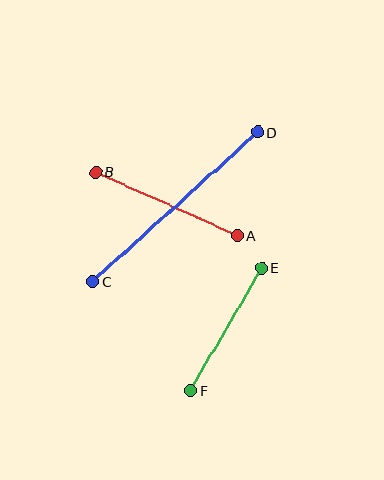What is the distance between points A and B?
The distance is approximately 155 pixels.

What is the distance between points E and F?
The distance is approximately 142 pixels.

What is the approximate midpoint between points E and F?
The midpoint is at approximately (226, 329) pixels.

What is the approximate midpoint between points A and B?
The midpoint is at approximately (166, 204) pixels.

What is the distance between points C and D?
The distance is approximately 222 pixels.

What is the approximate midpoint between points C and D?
The midpoint is at approximately (175, 207) pixels.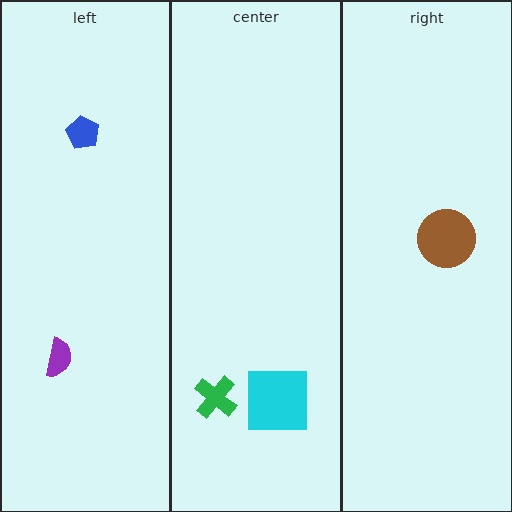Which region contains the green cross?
The center region.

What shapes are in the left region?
The blue pentagon, the purple semicircle.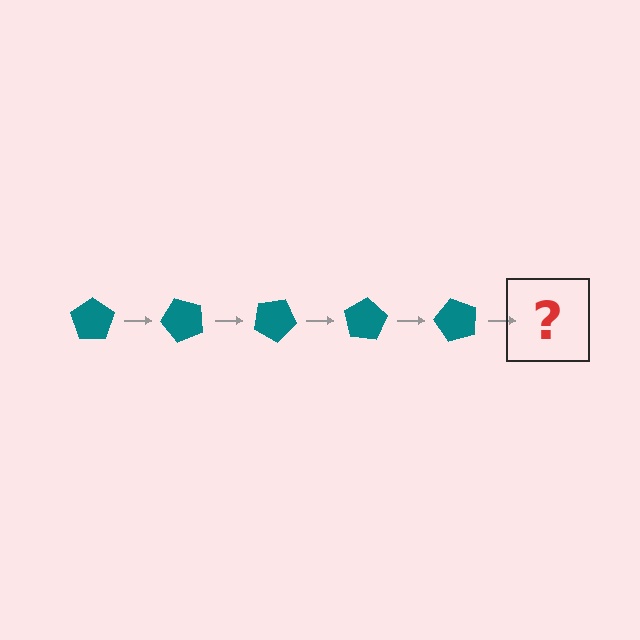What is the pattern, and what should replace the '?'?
The pattern is that the pentagon rotates 50 degrees each step. The '?' should be a teal pentagon rotated 250 degrees.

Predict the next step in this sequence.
The next step is a teal pentagon rotated 250 degrees.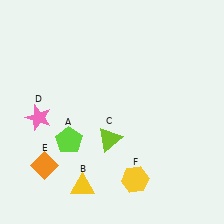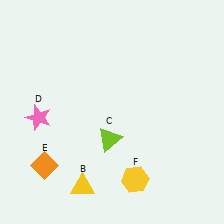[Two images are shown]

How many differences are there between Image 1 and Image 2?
There is 1 difference between the two images.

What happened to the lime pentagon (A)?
The lime pentagon (A) was removed in Image 2. It was in the bottom-left area of Image 1.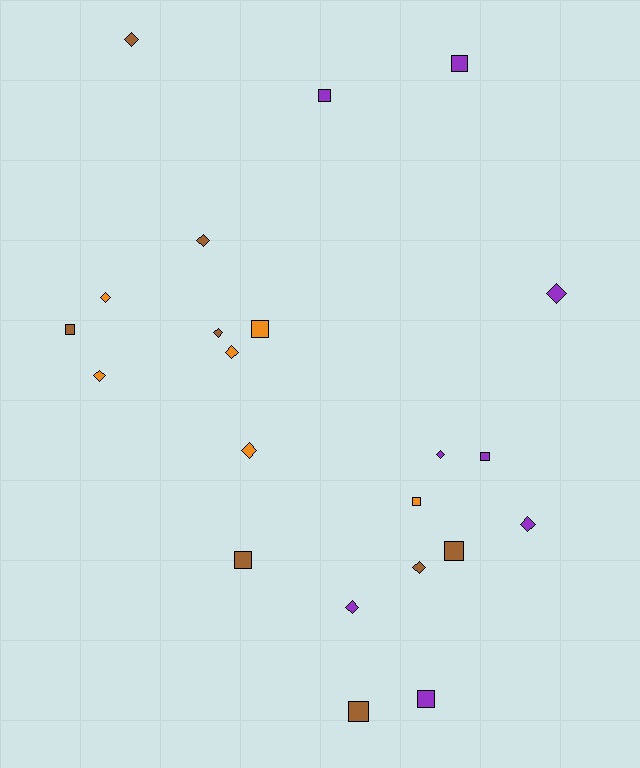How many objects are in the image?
There are 22 objects.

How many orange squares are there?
There are 2 orange squares.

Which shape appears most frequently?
Diamond, with 12 objects.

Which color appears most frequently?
Purple, with 8 objects.